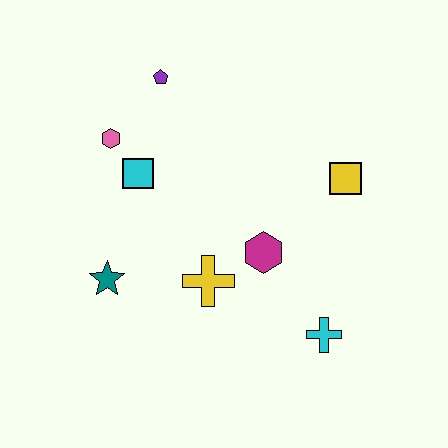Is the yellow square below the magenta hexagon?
No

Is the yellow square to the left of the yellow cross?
No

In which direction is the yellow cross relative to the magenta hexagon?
The yellow cross is to the left of the magenta hexagon.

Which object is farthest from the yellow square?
The teal star is farthest from the yellow square.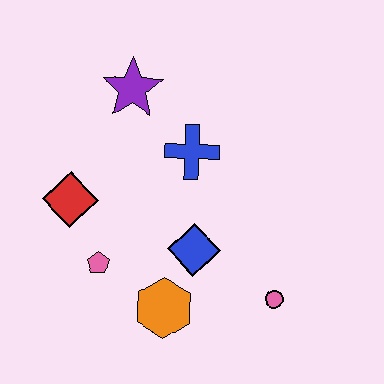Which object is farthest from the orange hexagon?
The purple star is farthest from the orange hexagon.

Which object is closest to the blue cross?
The purple star is closest to the blue cross.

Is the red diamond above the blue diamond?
Yes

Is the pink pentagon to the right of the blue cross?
No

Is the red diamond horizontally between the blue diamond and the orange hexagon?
No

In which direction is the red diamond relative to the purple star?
The red diamond is below the purple star.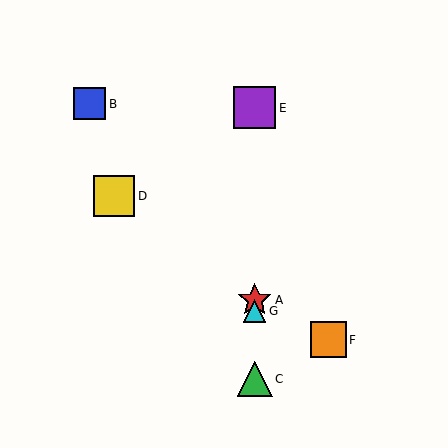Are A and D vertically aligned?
No, A is at x≈255 and D is at x≈114.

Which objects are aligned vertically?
Objects A, C, E, G are aligned vertically.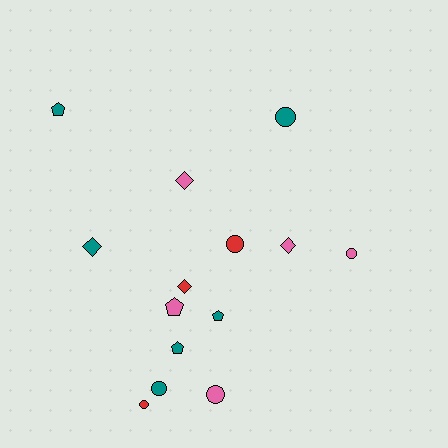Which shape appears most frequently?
Circle, with 6 objects.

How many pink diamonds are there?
There are 2 pink diamonds.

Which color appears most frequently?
Teal, with 6 objects.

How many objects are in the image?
There are 14 objects.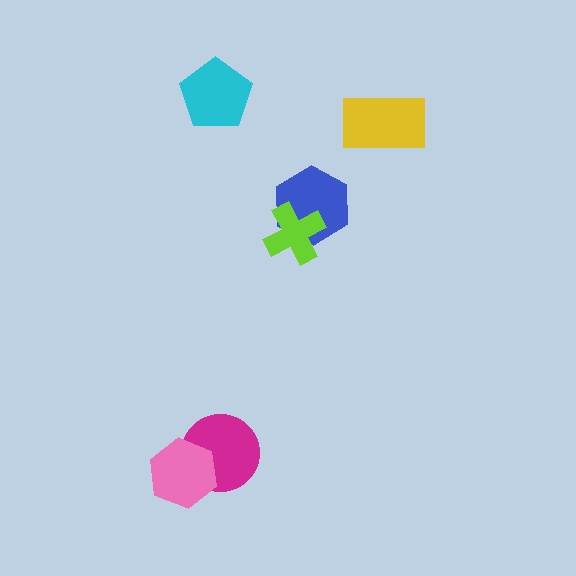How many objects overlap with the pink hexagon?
1 object overlaps with the pink hexagon.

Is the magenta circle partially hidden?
Yes, it is partially covered by another shape.